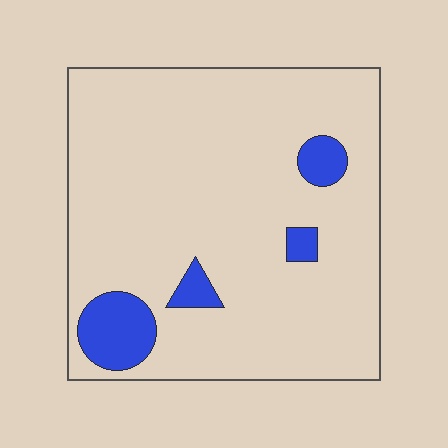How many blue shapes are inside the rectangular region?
4.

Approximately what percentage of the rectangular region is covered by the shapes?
Approximately 10%.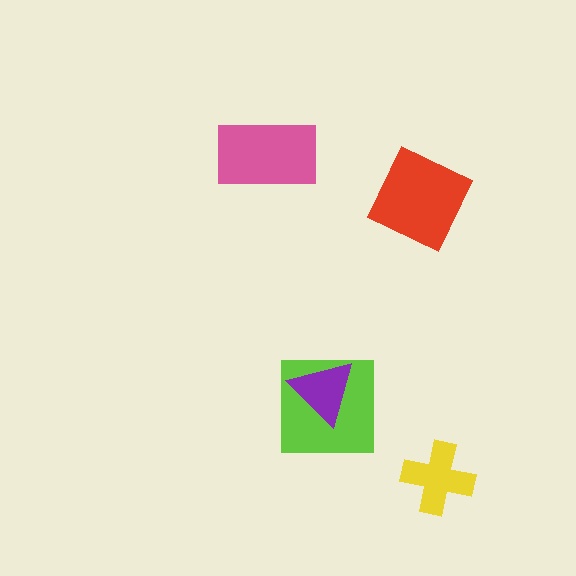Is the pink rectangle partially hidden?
No, no other shape covers it.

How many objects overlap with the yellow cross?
0 objects overlap with the yellow cross.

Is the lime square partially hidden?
Yes, it is partially covered by another shape.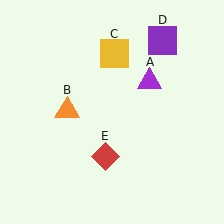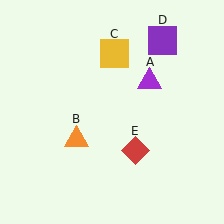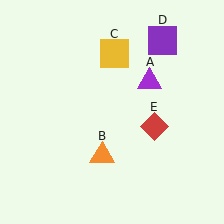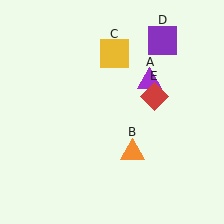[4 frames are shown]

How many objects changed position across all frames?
2 objects changed position: orange triangle (object B), red diamond (object E).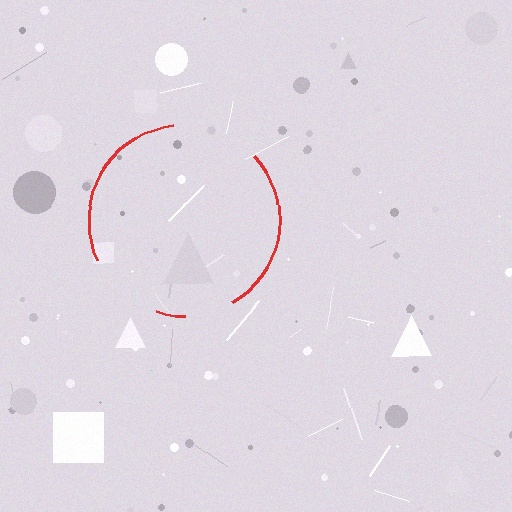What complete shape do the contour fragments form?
The contour fragments form a circle.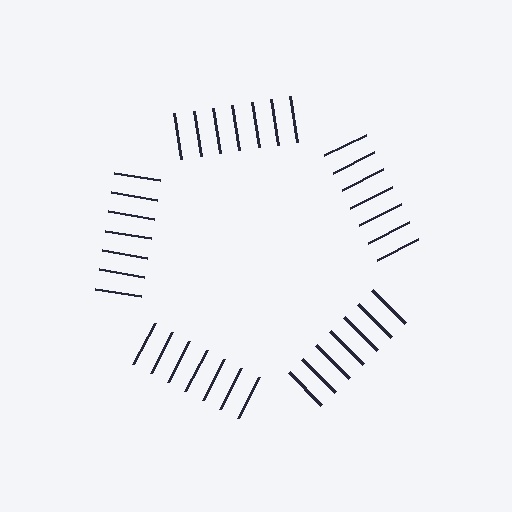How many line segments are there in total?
35 — 7 along each of the 5 edges.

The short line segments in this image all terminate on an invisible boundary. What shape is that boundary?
An illusory pentagon — the line segments terminate on its edges but no continuous stroke is drawn.